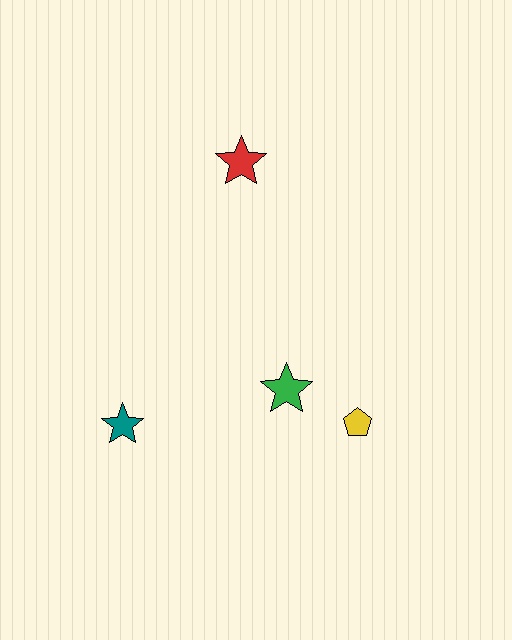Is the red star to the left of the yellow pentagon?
Yes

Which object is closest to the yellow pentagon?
The green star is closest to the yellow pentagon.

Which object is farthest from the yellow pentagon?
The red star is farthest from the yellow pentagon.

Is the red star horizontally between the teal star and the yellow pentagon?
Yes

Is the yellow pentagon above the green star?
No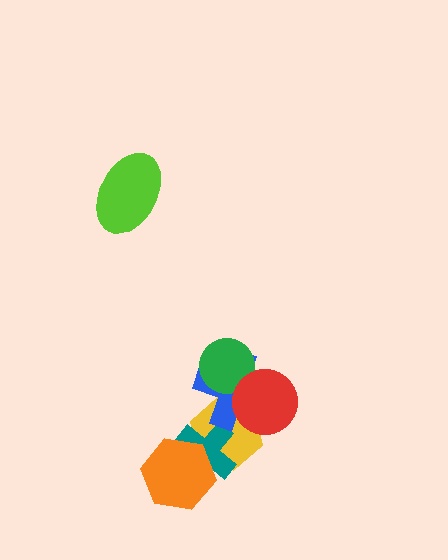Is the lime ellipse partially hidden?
No, no other shape covers it.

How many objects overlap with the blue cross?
3 objects overlap with the blue cross.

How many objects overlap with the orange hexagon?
2 objects overlap with the orange hexagon.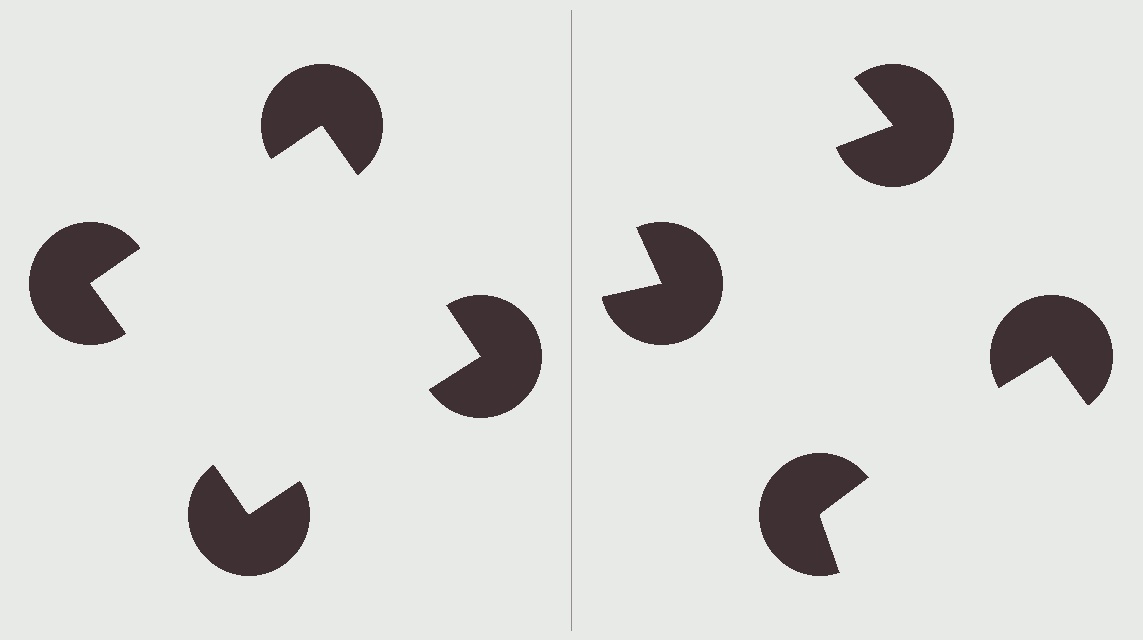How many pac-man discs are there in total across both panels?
8 — 4 on each side.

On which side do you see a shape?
An illusory square appears on the left side. On the right side the wedge cuts are rotated, so no coherent shape forms.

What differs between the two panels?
The pac-man discs are positioned identically on both sides; only the wedge orientations differ. On the left they align to a square; on the right they are misaligned.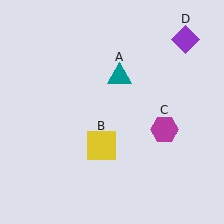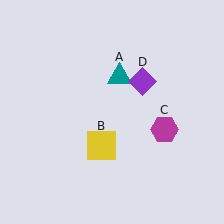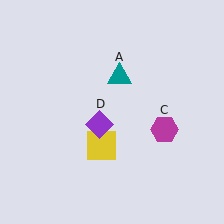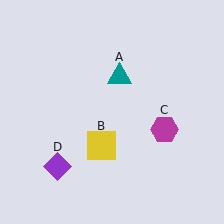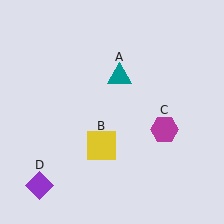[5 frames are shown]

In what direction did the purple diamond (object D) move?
The purple diamond (object D) moved down and to the left.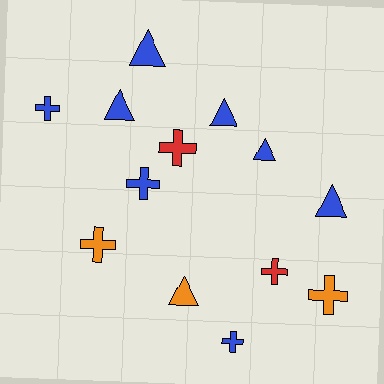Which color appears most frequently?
Blue, with 8 objects.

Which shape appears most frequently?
Cross, with 7 objects.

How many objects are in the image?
There are 13 objects.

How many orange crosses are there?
There are 2 orange crosses.